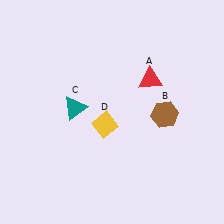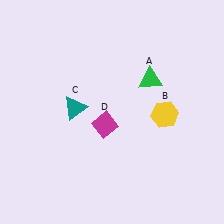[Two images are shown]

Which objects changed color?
A changed from red to green. B changed from brown to yellow. D changed from yellow to magenta.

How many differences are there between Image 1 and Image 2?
There are 3 differences between the two images.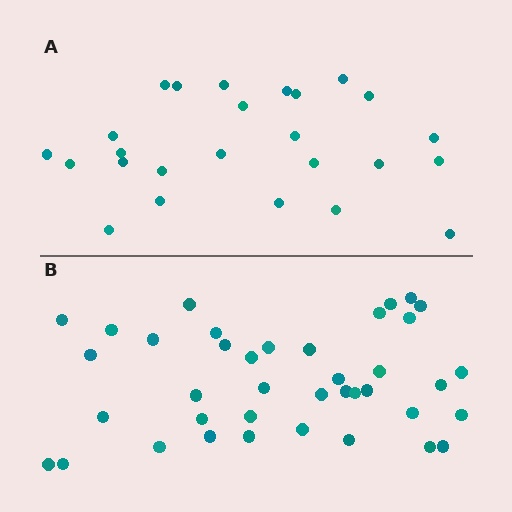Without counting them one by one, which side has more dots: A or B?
Region B (the bottom region) has more dots.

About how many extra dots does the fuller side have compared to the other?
Region B has approximately 15 more dots than region A.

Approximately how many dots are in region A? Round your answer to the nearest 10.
About 20 dots. (The exact count is 25, which rounds to 20.)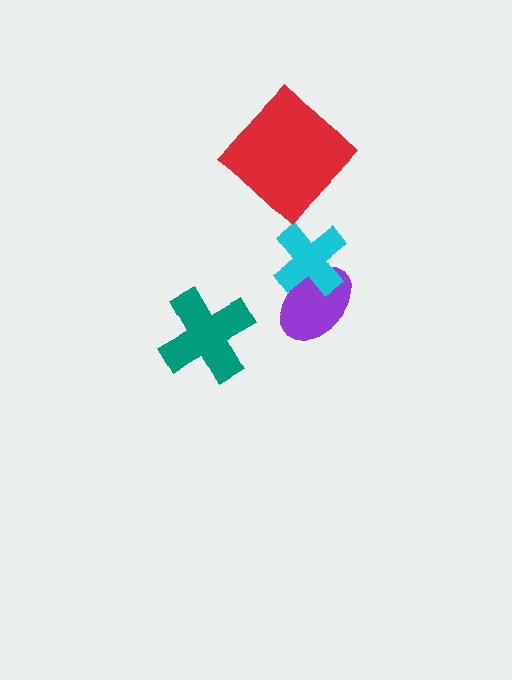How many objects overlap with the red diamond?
0 objects overlap with the red diamond.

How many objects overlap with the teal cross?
0 objects overlap with the teal cross.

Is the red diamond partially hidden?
No, no other shape covers it.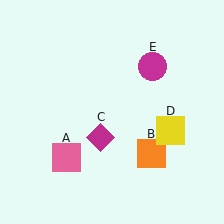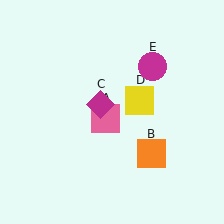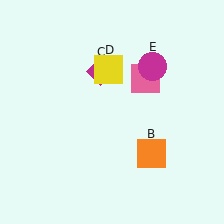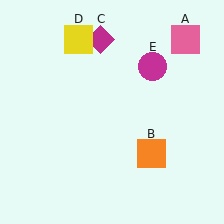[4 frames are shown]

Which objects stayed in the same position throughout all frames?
Orange square (object B) and magenta circle (object E) remained stationary.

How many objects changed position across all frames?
3 objects changed position: pink square (object A), magenta diamond (object C), yellow square (object D).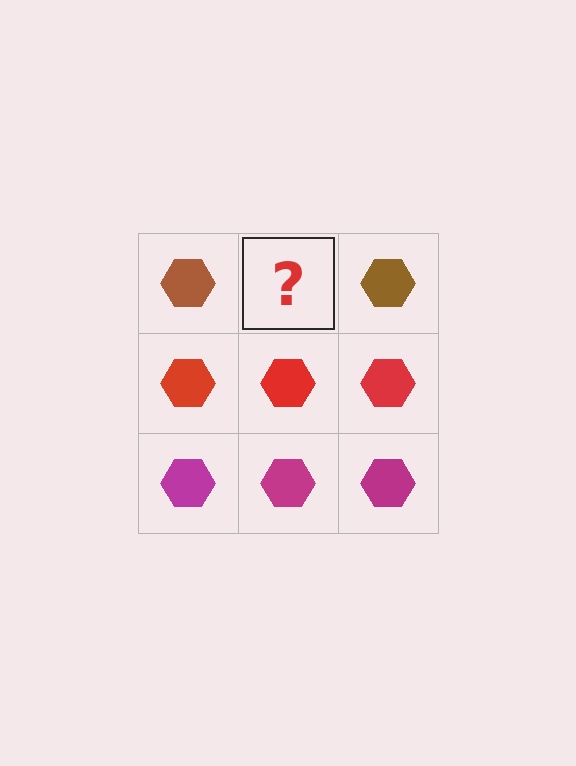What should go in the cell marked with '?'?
The missing cell should contain a brown hexagon.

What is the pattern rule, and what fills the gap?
The rule is that each row has a consistent color. The gap should be filled with a brown hexagon.